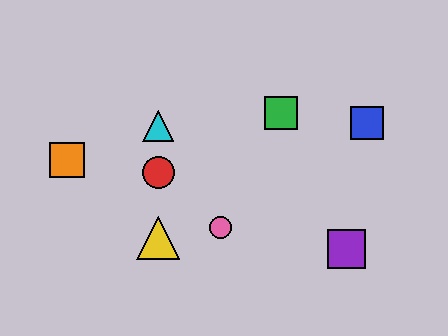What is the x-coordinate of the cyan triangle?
The cyan triangle is at x≈158.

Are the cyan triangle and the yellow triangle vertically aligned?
Yes, both are at x≈158.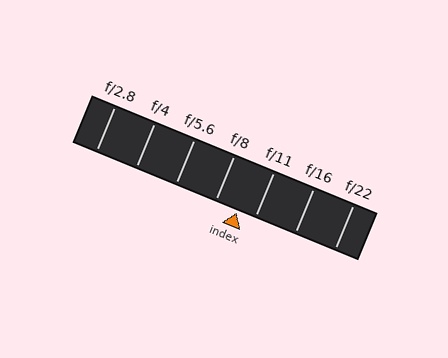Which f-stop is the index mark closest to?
The index mark is closest to f/11.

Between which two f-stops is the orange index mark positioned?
The index mark is between f/8 and f/11.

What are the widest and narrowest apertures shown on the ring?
The widest aperture shown is f/2.8 and the narrowest is f/22.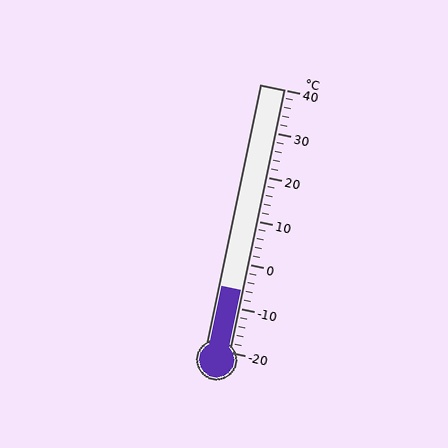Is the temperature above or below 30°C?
The temperature is below 30°C.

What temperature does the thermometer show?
The thermometer shows approximately -6°C.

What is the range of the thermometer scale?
The thermometer scale ranges from -20°C to 40°C.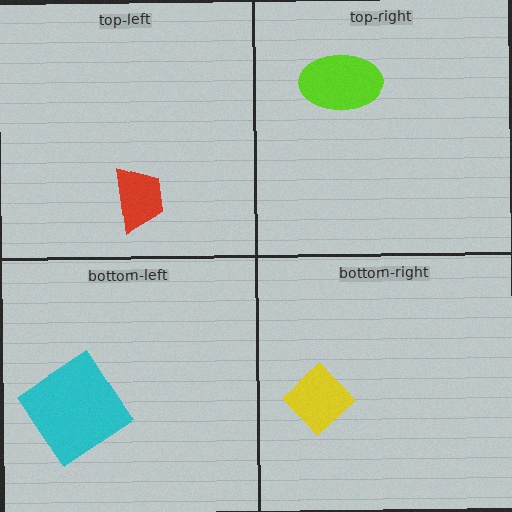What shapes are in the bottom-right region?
The yellow diamond.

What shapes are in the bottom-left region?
The cyan diamond.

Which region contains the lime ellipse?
The top-right region.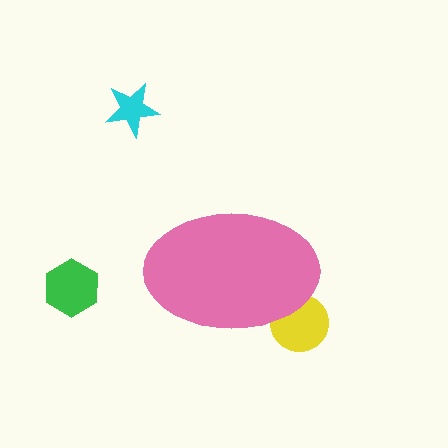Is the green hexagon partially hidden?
No, the green hexagon is fully visible.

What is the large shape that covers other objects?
A pink ellipse.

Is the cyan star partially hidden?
No, the cyan star is fully visible.